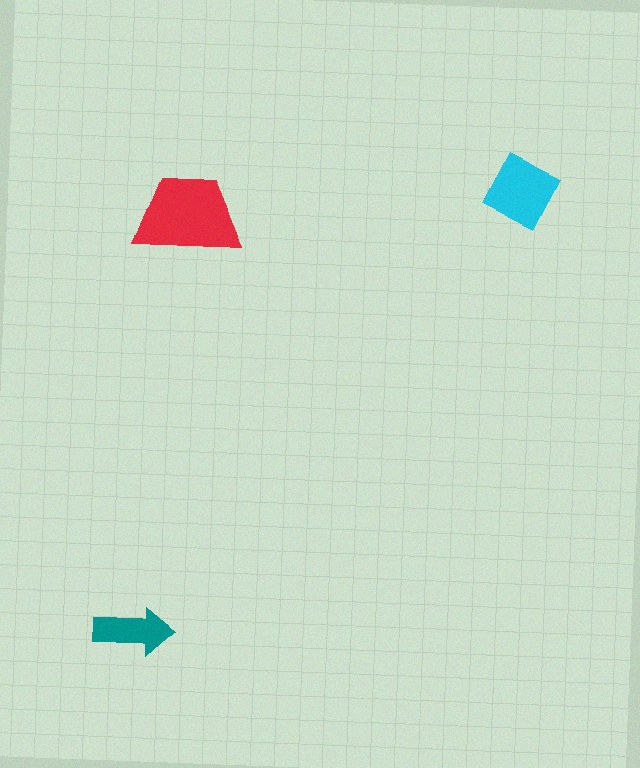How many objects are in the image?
There are 3 objects in the image.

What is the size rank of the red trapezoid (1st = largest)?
1st.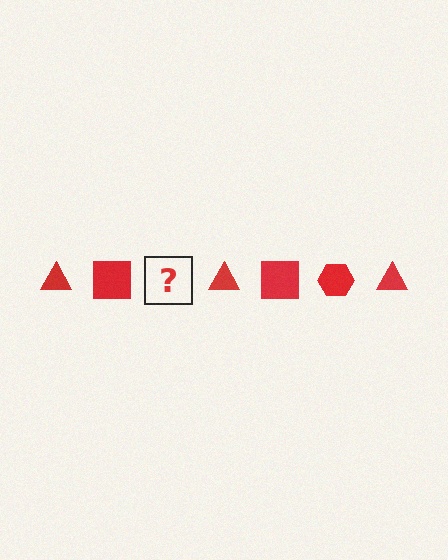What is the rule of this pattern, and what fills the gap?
The rule is that the pattern cycles through triangle, square, hexagon shapes in red. The gap should be filled with a red hexagon.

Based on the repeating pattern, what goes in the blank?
The blank should be a red hexagon.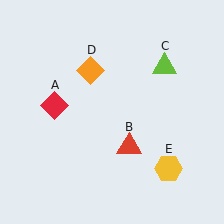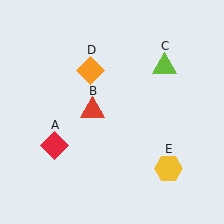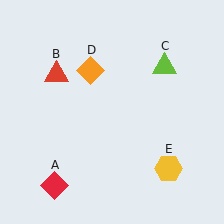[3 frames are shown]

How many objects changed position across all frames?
2 objects changed position: red diamond (object A), red triangle (object B).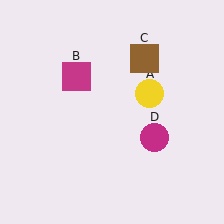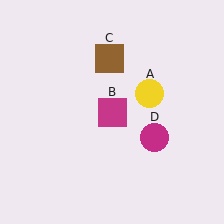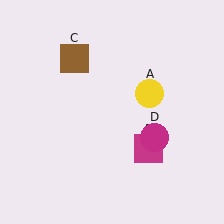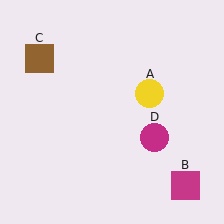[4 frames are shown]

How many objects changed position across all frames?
2 objects changed position: magenta square (object B), brown square (object C).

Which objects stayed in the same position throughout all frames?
Yellow circle (object A) and magenta circle (object D) remained stationary.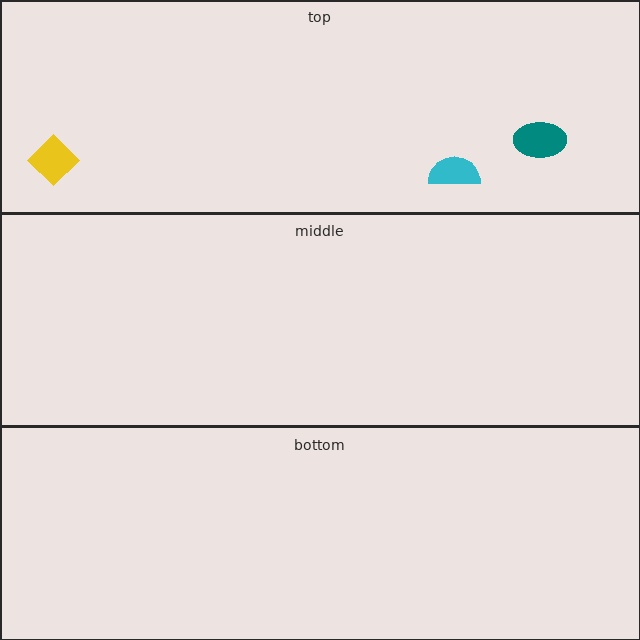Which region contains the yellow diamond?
The top region.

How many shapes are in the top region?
3.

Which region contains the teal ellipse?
The top region.